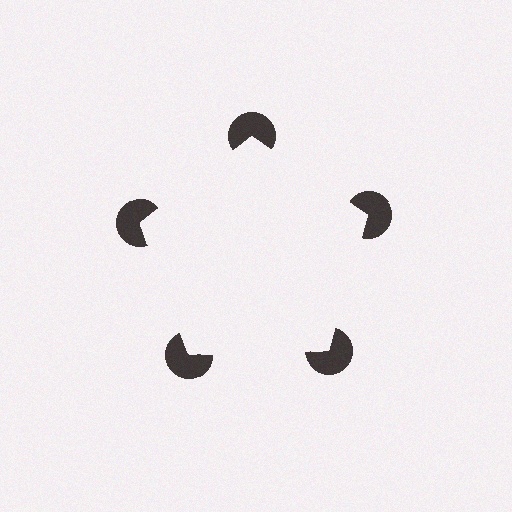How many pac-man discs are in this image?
There are 5 — one at each vertex of the illusory pentagon.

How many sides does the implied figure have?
5 sides.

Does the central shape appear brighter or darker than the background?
It typically appears slightly brighter than the background, even though no actual brightness change is drawn.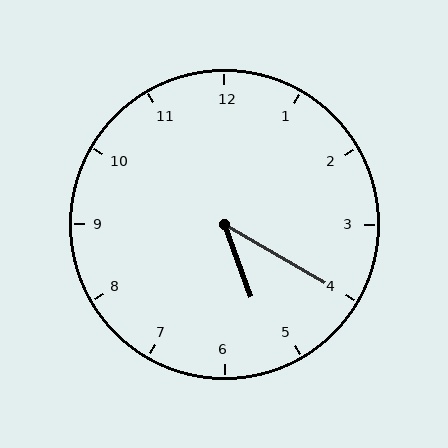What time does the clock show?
5:20.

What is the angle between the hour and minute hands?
Approximately 40 degrees.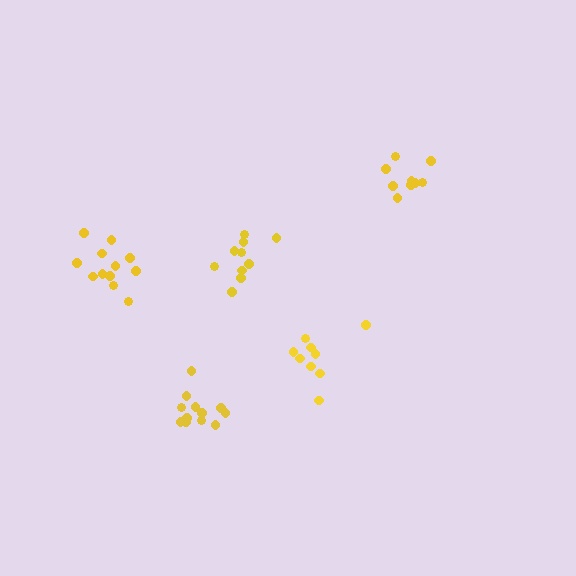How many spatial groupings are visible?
There are 5 spatial groupings.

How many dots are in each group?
Group 1: 12 dots, Group 2: 10 dots, Group 3: 9 dots, Group 4: 12 dots, Group 5: 10 dots (53 total).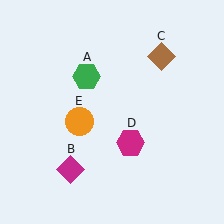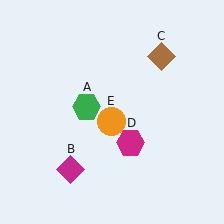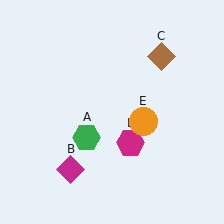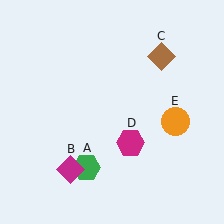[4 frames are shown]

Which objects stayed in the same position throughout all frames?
Magenta diamond (object B) and brown diamond (object C) and magenta hexagon (object D) remained stationary.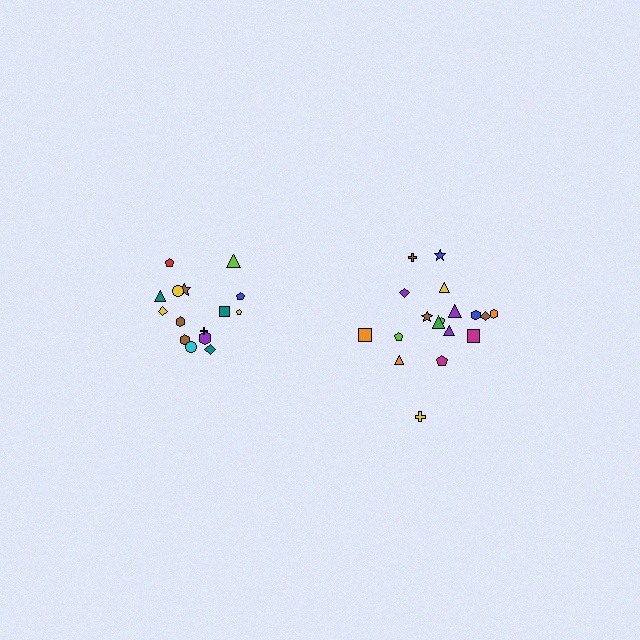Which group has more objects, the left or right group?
The right group.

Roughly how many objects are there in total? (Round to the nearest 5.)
Roughly 35 objects in total.